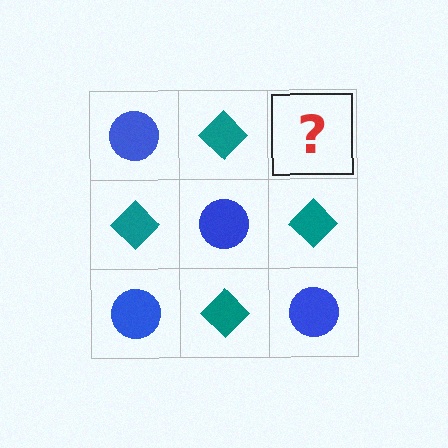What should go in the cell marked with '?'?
The missing cell should contain a blue circle.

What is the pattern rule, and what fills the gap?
The rule is that it alternates blue circle and teal diamond in a checkerboard pattern. The gap should be filled with a blue circle.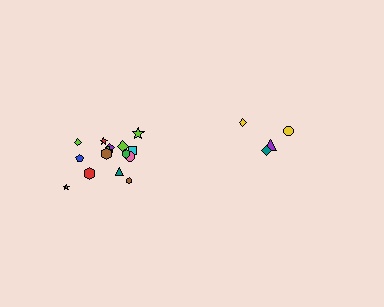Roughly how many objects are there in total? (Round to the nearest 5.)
Roughly 20 objects in total.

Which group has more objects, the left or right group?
The left group.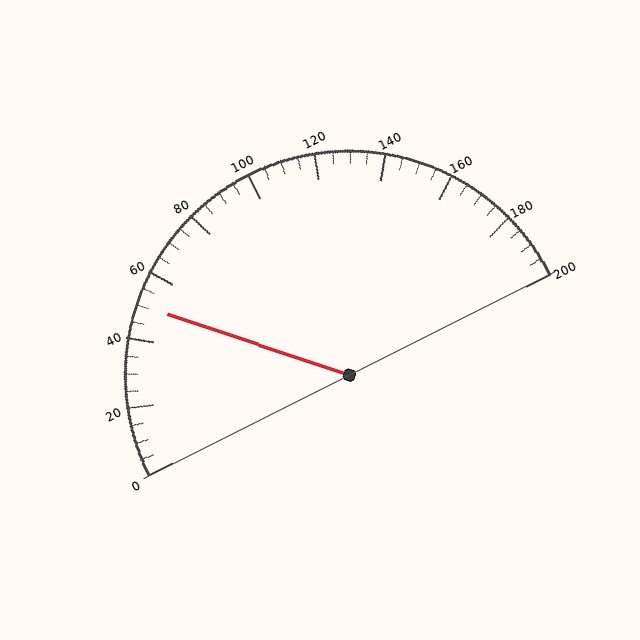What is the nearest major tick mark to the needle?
The nearest major tick mark is 40.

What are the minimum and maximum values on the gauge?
The gauge ranges from 0 to 200.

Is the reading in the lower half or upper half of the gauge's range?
The reading is in the lower half of the range (0 to 200).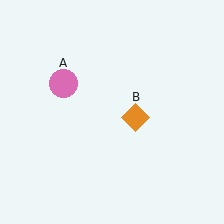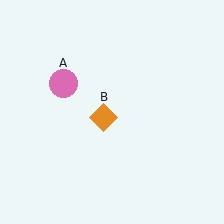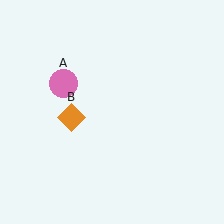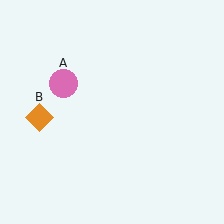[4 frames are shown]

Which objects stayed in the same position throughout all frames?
Pink circle (object A) remained stationary.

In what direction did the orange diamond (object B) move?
The orange diamond (object B) moved left.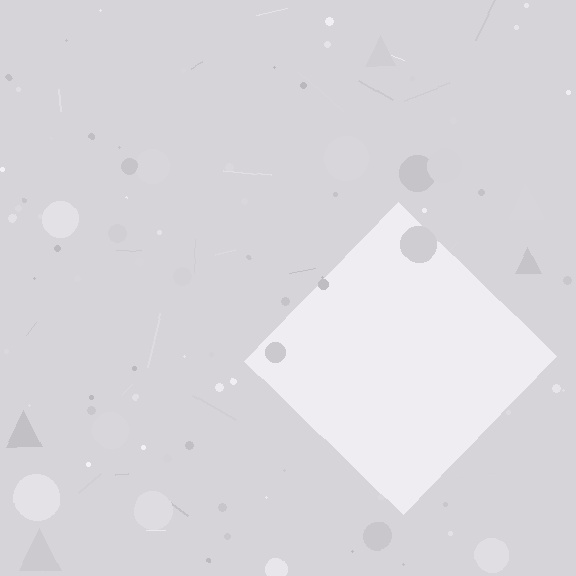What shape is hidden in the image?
A diamond is hidden in the image.